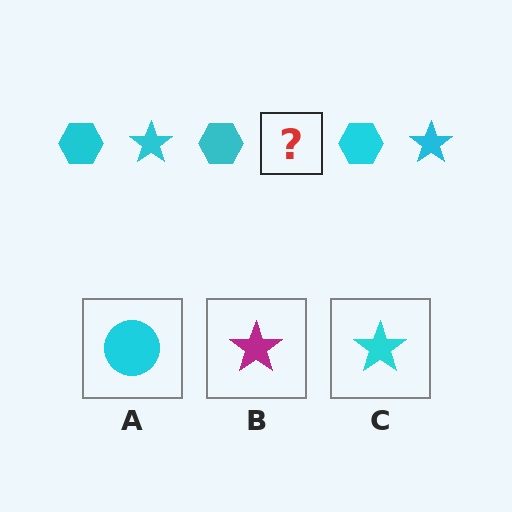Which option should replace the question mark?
Option C.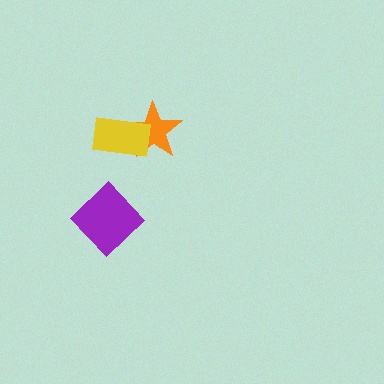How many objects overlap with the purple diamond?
0 objects overlap with the purple diamond.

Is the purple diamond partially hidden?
No, no other shape covers it.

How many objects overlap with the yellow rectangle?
1 object overlaps with the yellow rectangle.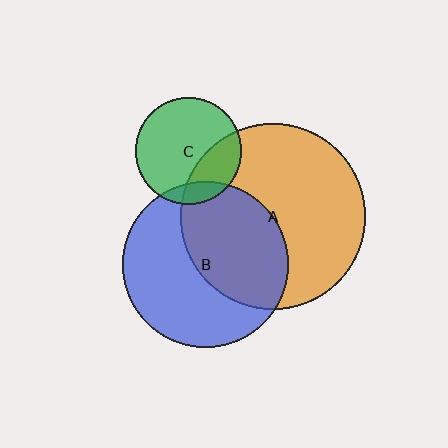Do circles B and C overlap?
Yes.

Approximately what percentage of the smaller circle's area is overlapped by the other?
Approximately 10%.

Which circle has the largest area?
Circle A (orange).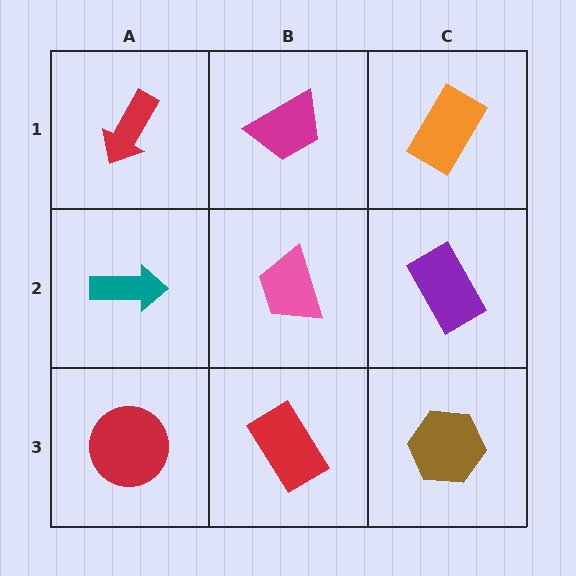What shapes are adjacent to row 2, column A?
A red arrow (row 1, column A), a red circle (row 3, column A), a pink trapezoid (row 2, column B).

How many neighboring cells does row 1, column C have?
2.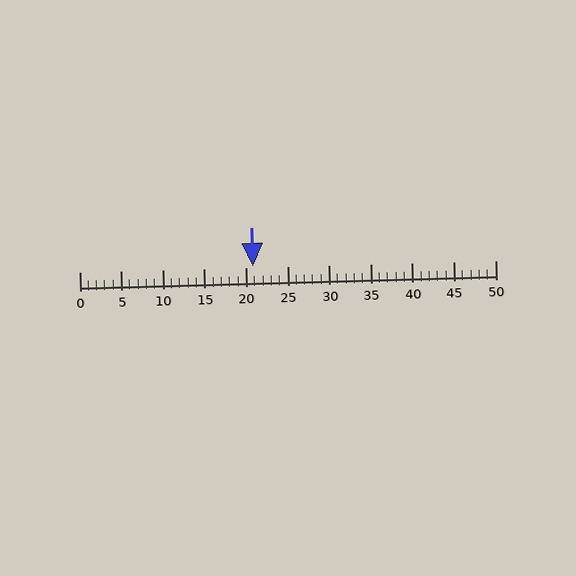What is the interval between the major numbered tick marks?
The major tick marks are spaced 5 units apart.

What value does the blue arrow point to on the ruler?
The blue arrow points to approximately 21.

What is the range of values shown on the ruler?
The ruler shows values from 0 to 50.